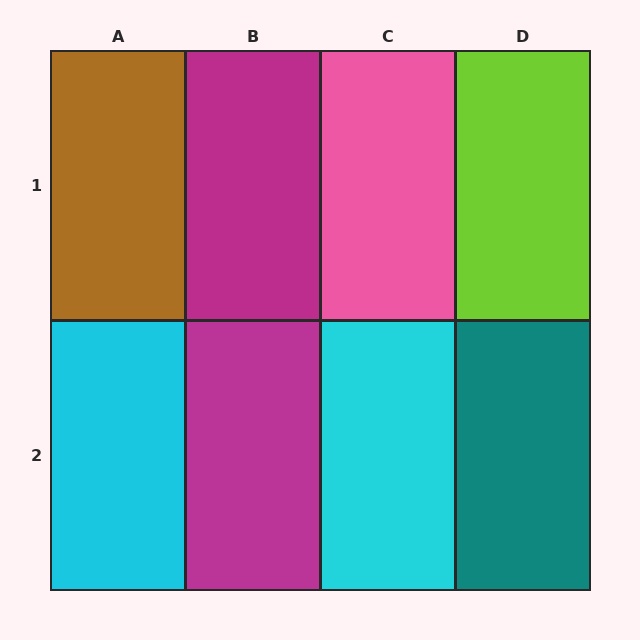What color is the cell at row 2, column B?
Magenta.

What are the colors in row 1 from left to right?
Brown, magenta, pink, lime.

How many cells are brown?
1 cell is brown.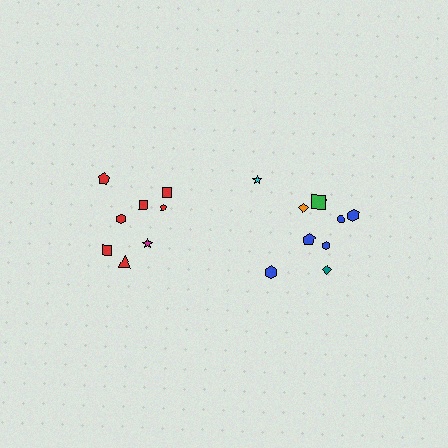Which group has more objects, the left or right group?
The right group.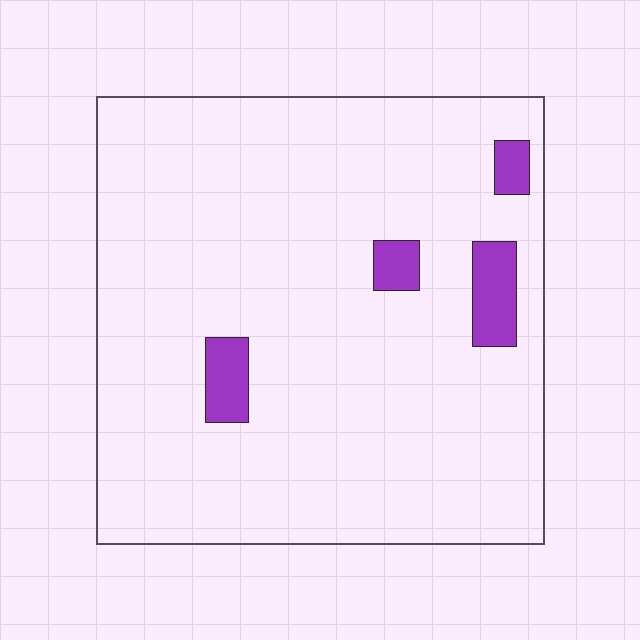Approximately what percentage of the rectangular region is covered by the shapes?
Approximately 5%.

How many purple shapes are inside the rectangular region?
4.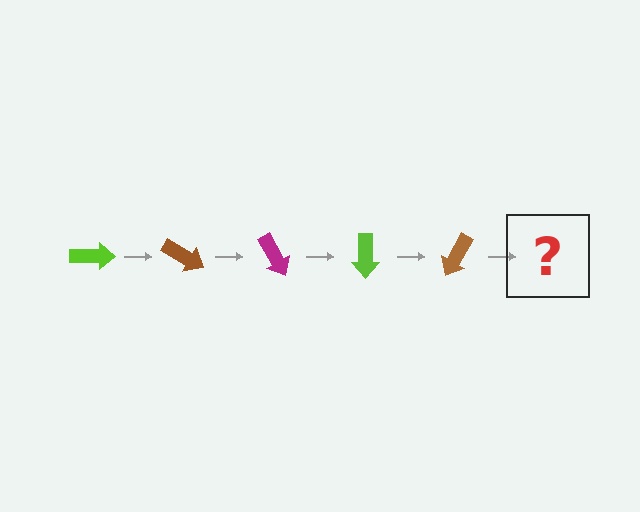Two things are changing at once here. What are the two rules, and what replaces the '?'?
The two rules are that it rotates 30 degrees each step and the color cycles through lime, brown, and magenta. The '?' should be a magenta arrow, rotated 150 degrees from the start.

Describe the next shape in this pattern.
It should be a magenta arrow, rotated 150 degrees from the start.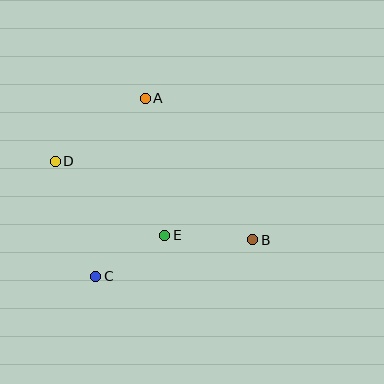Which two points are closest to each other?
Points C and E are closest to each other.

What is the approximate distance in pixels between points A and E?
The distance between A and E is approximately 138 pixels.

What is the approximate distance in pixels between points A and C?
The distance between A and C is approximately 184 pixels.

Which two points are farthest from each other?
Points B and D are farthest from each other.